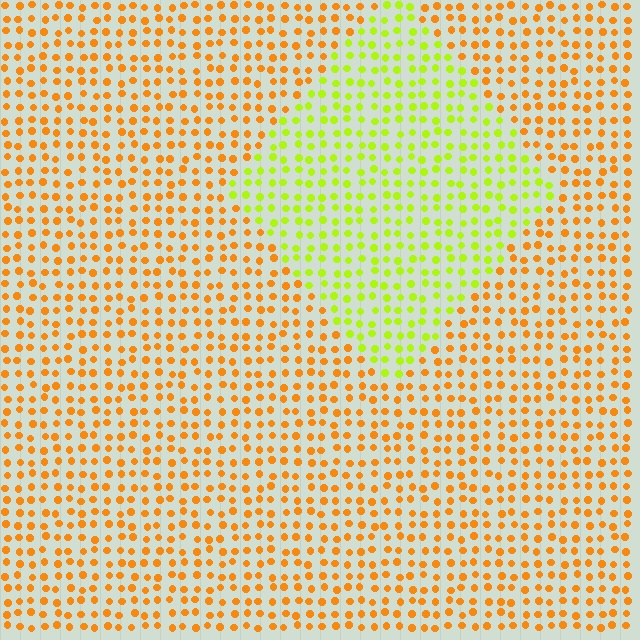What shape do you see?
I see a diamond.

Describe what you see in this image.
The image is filled with small orange elements in a uniform arrangement. A diamond-shaped region is visible where the elements are tinted to a slightly different hue, forming a subtle color boundary.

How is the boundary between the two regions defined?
The boundary is defined purely by a slight shift in hue (about 48 degrees). Spacing, size, and orientation are identical on both sides.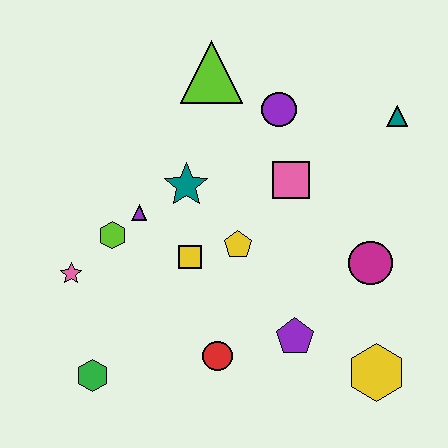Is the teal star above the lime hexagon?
Yes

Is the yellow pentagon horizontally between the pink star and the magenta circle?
Yes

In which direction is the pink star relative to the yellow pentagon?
The pink star is to the left of the yellow pentagon.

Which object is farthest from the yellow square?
The teal triangle is farthest from the yellow square.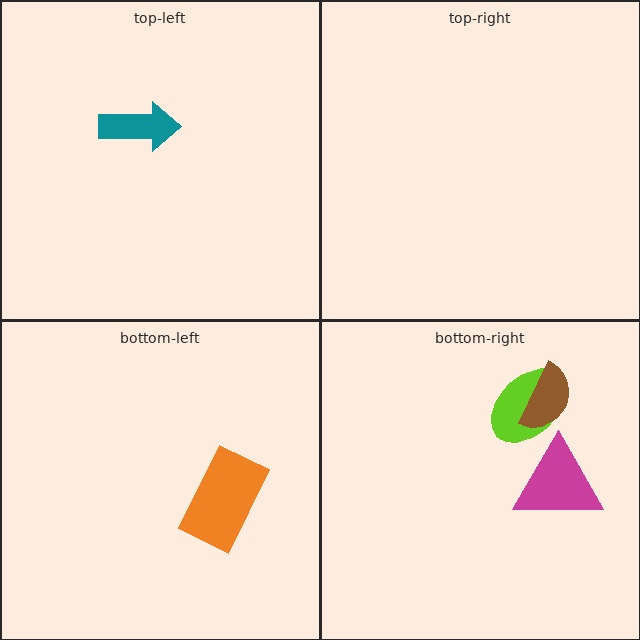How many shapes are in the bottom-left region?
1.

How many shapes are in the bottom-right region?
3.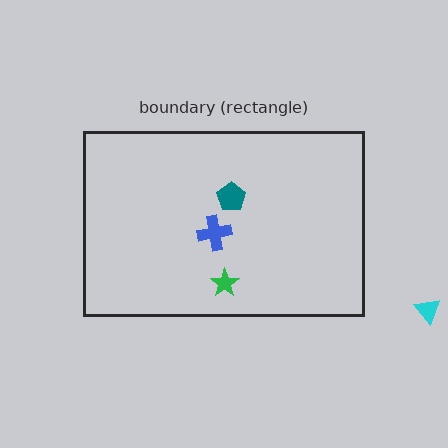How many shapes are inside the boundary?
3 inside, 1 outside.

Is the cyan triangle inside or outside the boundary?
Outside.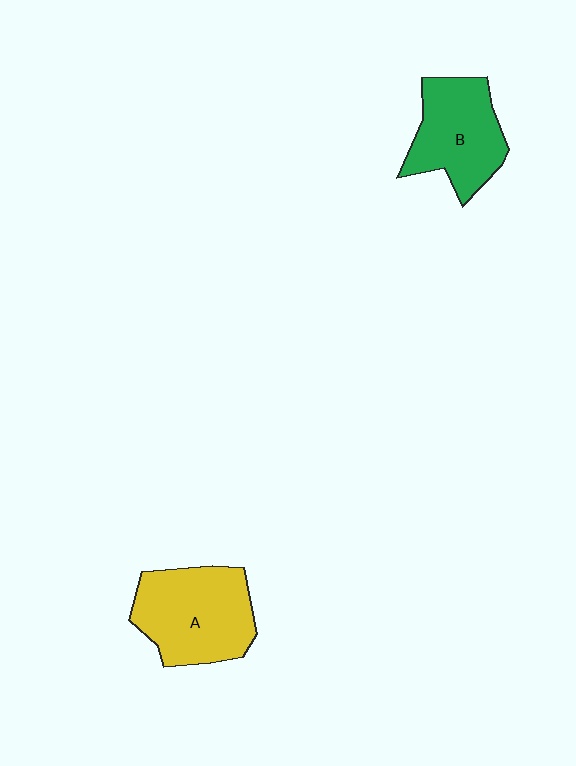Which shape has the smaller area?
Shape B (green).